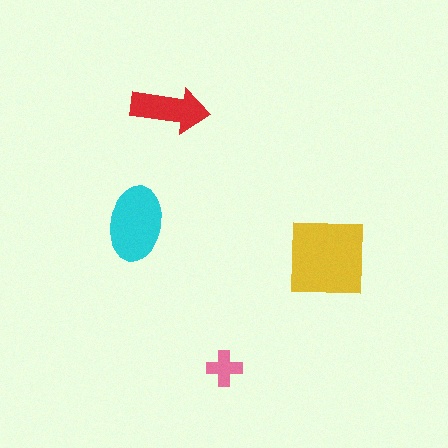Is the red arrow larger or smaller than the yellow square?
Smaller.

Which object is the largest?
The yellow square.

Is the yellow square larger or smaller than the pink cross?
Larger.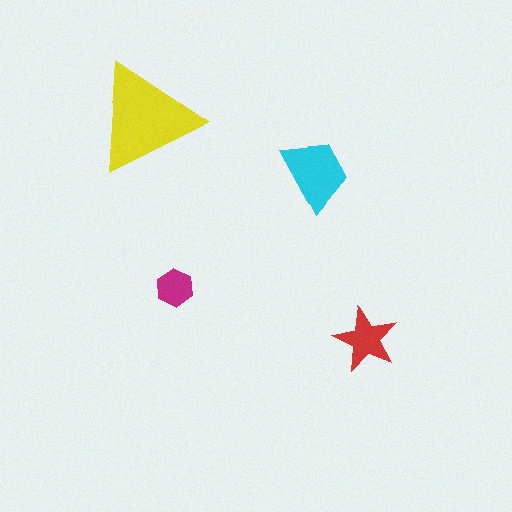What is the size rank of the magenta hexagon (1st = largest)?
4th.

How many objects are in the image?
There are 4 objects in the image.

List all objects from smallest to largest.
The magenta hexagon, the red star, the cyan trapezoid, the yellow triangle.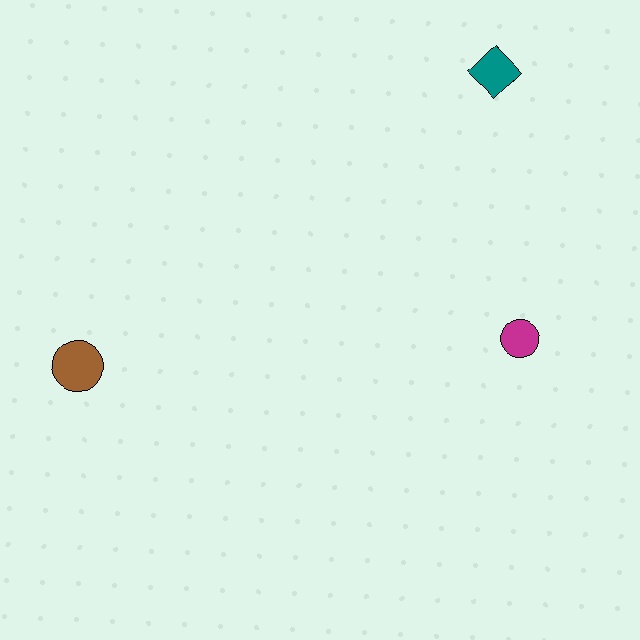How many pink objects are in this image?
There are no pink objects.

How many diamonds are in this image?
There is 1 diamond.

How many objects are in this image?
There are 3 objects.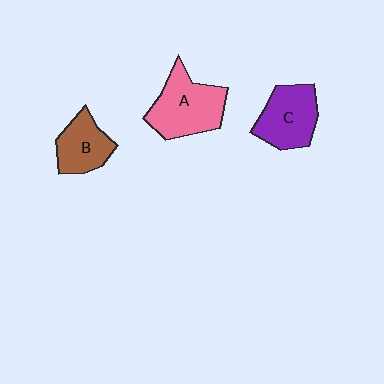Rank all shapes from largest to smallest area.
From largest to smallest: A (pink), C (purple), B (brown).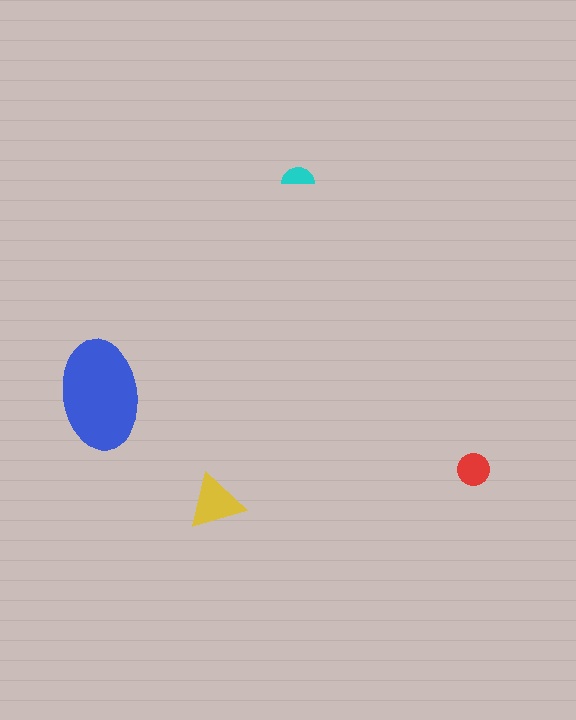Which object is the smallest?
The cyan semicircle.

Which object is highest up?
The cyan semicircle is topmost.